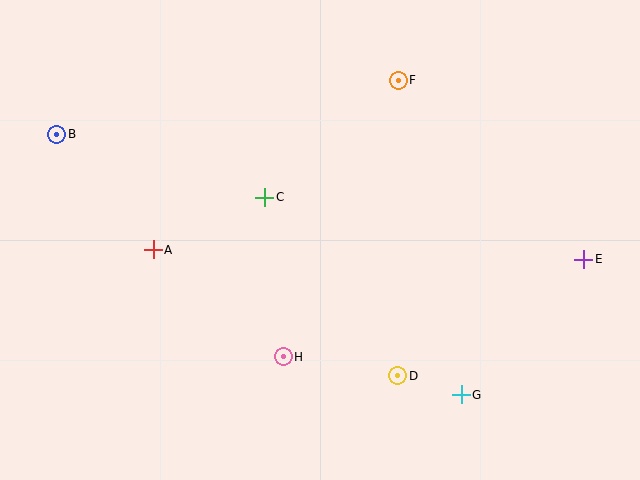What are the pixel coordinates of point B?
Point B is at (57, 134).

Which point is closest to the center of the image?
Point C at (265, 197) is closest to the center.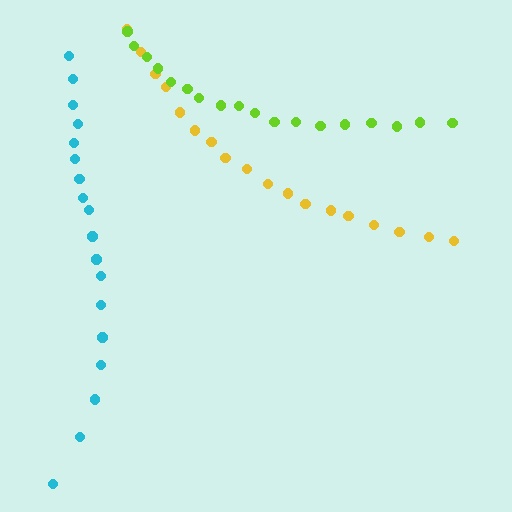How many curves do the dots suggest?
There are 3 distinct paths.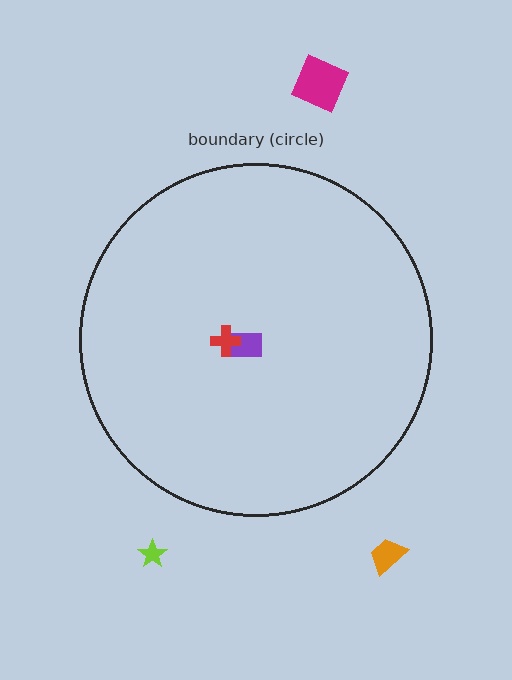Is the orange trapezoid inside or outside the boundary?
Outside.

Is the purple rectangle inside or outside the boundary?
Inside.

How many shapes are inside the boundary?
2 inside, 3 outside.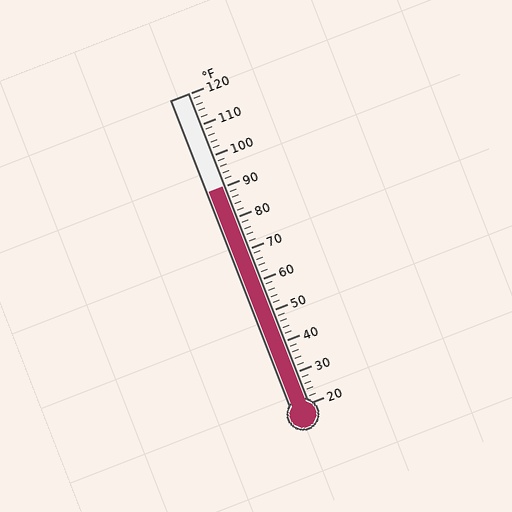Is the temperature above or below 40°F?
The temperature is above 40°F.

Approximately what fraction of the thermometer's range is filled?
The thermometer is filled to approximately 70% of its range.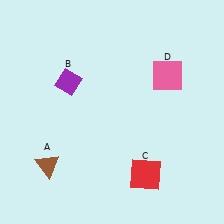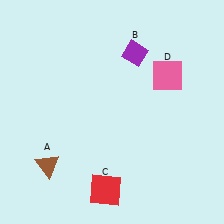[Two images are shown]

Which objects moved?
The objects that moved are: the purple diamond (B), the red square (C).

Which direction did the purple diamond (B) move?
The purple diamond (B) moved right.